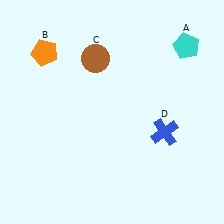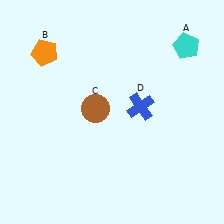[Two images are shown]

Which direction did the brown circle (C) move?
The brown circle (C) moved down.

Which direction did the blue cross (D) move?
The blue cross (D) moved up.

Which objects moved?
The objects that moved are: the brown circle (C), the blue cross (D).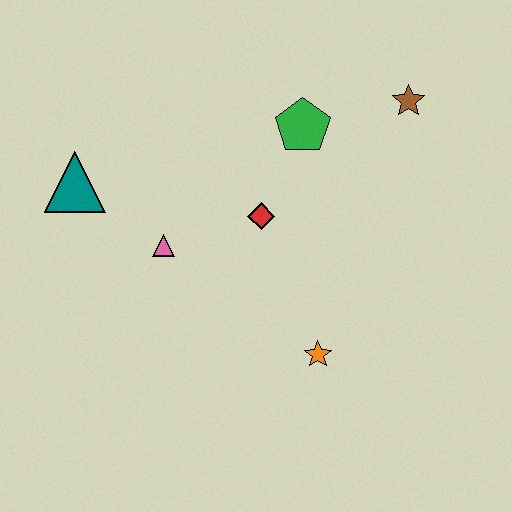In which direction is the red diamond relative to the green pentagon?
The red diamond is below the green pentagon.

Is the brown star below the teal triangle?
No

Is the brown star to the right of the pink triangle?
Yes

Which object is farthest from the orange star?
The teal triangle is farthest from the orange star.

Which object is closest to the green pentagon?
The red diamond is closest to the green pentagon.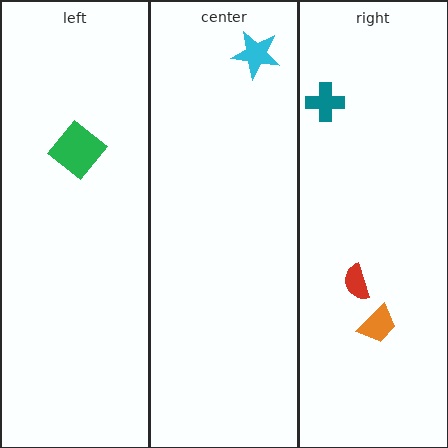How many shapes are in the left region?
1.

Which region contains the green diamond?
The left region.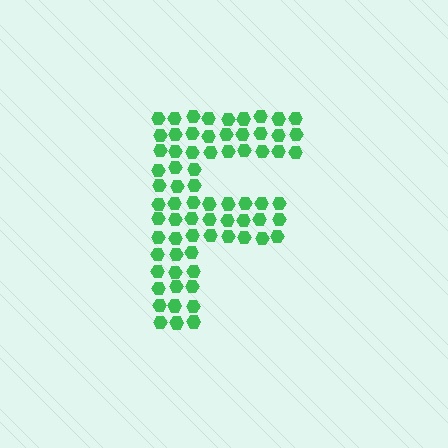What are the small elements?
The small elements are hexagons.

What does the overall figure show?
The overall figure shows the letter F.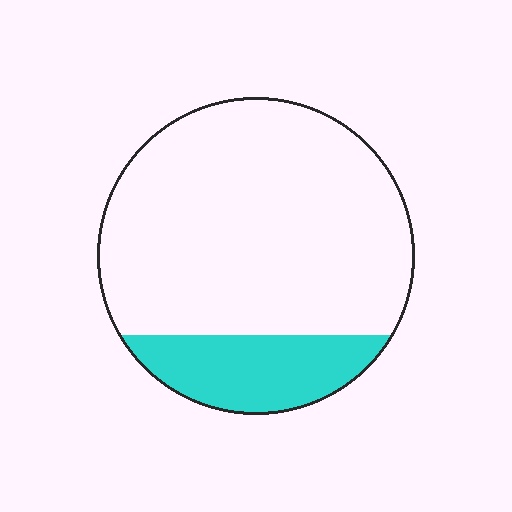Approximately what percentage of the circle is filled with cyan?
Approximately 20%.